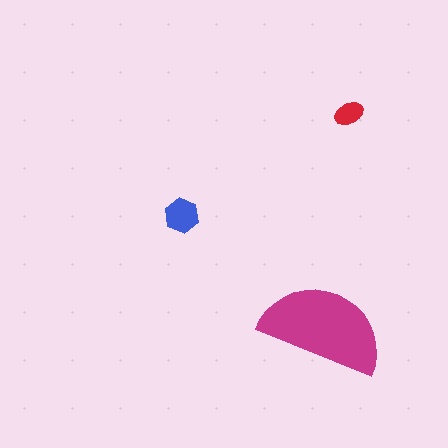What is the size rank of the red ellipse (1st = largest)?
3rd.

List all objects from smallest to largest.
The red ellipse, the blue hexagon, the magenta semicircle.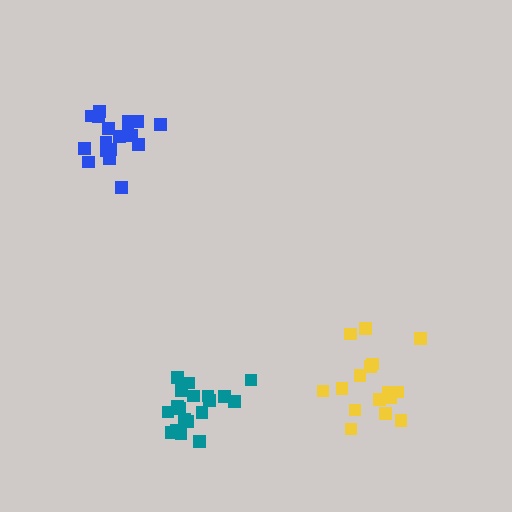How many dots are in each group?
Group 1: 19 dots, Group 2: 16 dots, Group 3: 19 dots (54 total).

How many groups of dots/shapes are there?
There are 3 groups.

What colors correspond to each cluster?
The clusters are colored: teal, yellow, blue.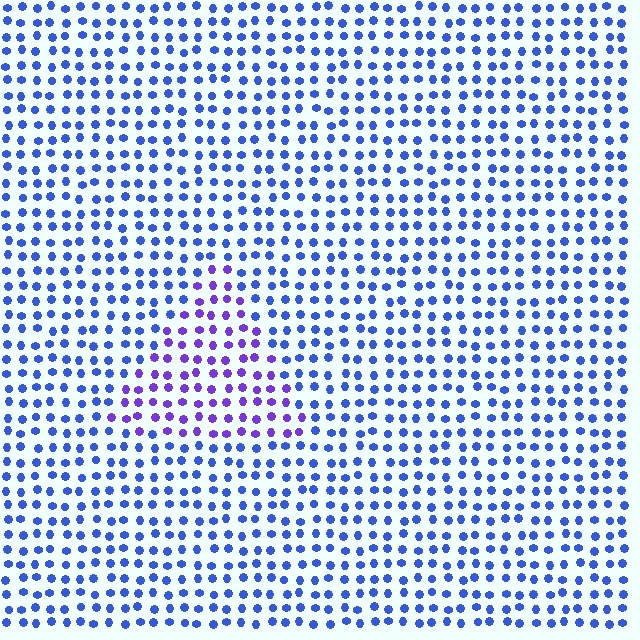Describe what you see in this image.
The image is filled with small blue elements in a uniform arrangement. A triangle-shaped region is visible where the elements are tinted to a slightly different hue, forming a subtle color boundary.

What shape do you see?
I see a triangle.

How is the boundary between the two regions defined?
The boundary is defined purely by a slight shift in hue (about 37 degrees). Spacing, size, and orientation are identical on both sides.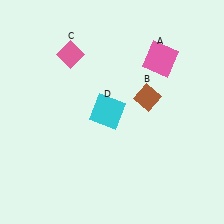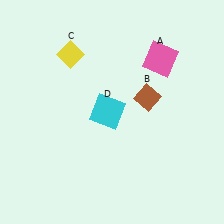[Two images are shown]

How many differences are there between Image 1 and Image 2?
There is 1 difference between the two images.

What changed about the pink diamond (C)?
In Image 1, C is pink. In Image 2, it changed to yellow.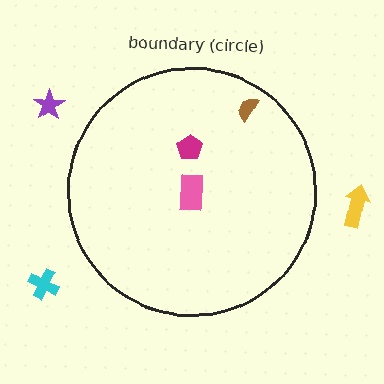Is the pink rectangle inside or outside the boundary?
Inside.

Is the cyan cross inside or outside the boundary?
Outside.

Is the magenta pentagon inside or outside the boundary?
Inside.